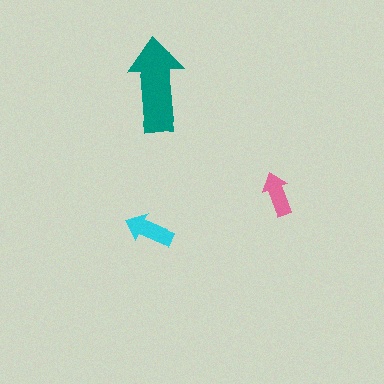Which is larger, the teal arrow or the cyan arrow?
The teal one.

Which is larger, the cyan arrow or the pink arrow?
The cyan one.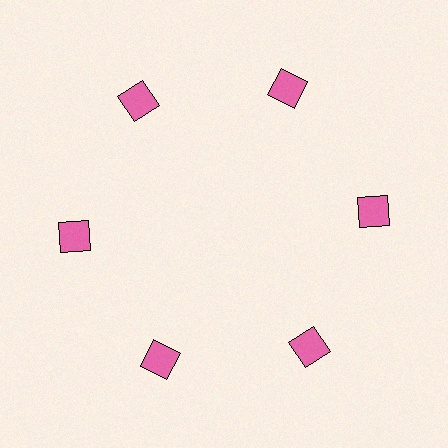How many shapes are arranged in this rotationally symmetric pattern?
There are 6 shapes, arranged in 6 groups of 1.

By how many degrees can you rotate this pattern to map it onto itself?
The pattern maps onto itself every 60 degrees of rotation.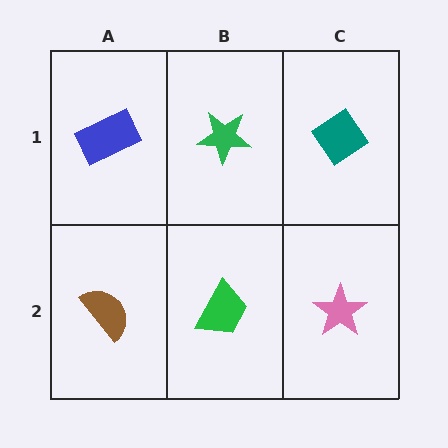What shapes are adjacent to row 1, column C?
A pink star (row 2, column C), a green star (row 1, column B).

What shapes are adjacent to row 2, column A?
A blue rectangle (row 1, column A), a green trapezoid (row 2, column B).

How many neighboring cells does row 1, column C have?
2.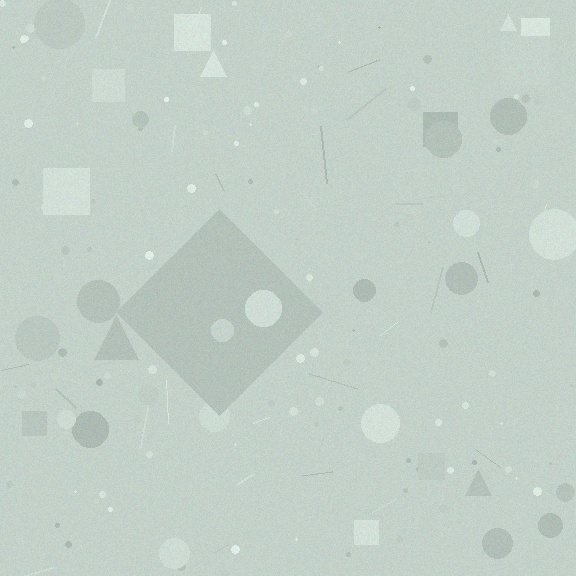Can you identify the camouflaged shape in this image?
The camouflaged shape is a diamond.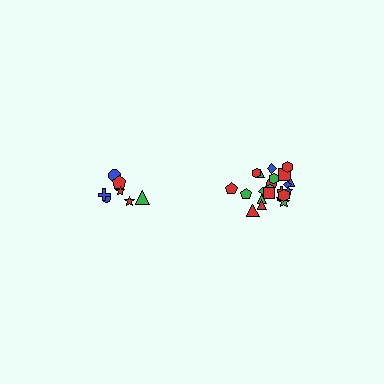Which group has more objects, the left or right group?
The right group.